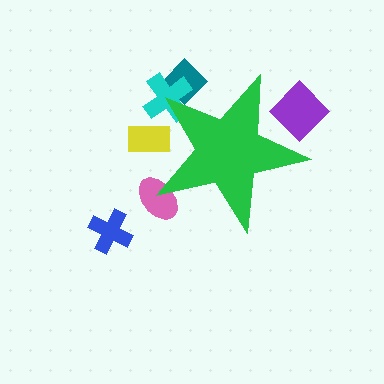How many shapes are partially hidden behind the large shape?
5 shapes are partially hidden.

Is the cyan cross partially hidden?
Yes, the cyan cross is partially hidden behind the green star.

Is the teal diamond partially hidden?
Yes, the teal diamond is partially hidden behind the green star.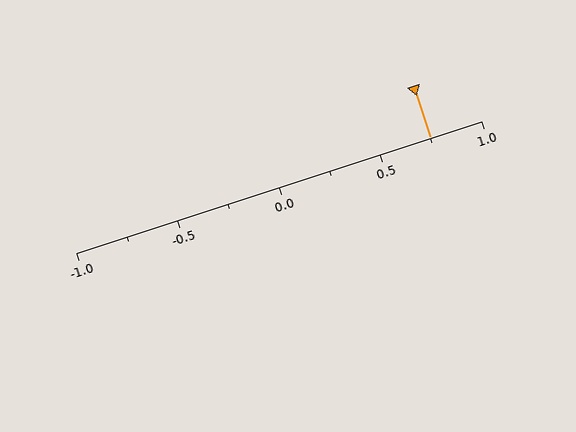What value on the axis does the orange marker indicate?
The marker indicates approximately 0.75.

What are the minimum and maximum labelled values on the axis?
The axis runs from -1.0 to 1.0.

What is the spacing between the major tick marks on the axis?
The major ticks are spaced 0.5 apart.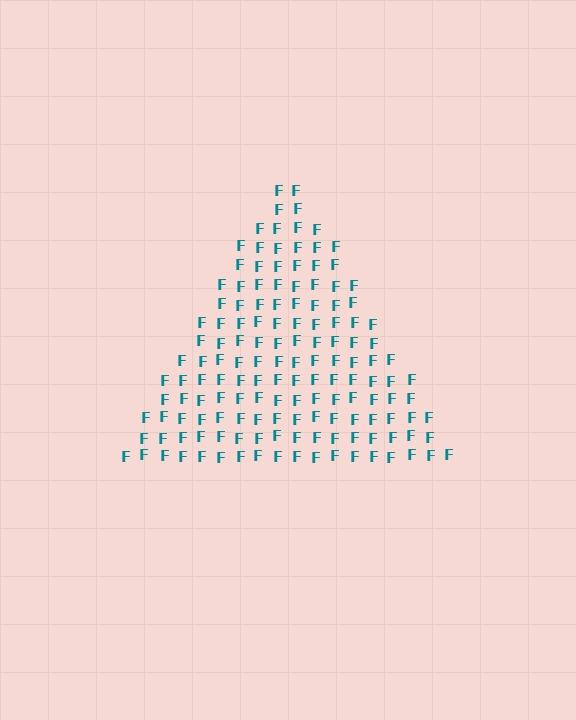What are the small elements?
The small elements are letter F's.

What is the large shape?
The large shape is a triangle.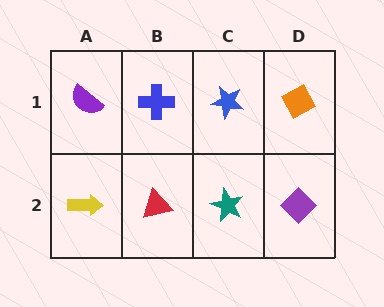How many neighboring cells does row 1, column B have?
3.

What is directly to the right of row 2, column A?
A red triangle.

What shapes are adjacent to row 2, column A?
A purple semicircle (row 1, column A), a red triangle (row 2, column B).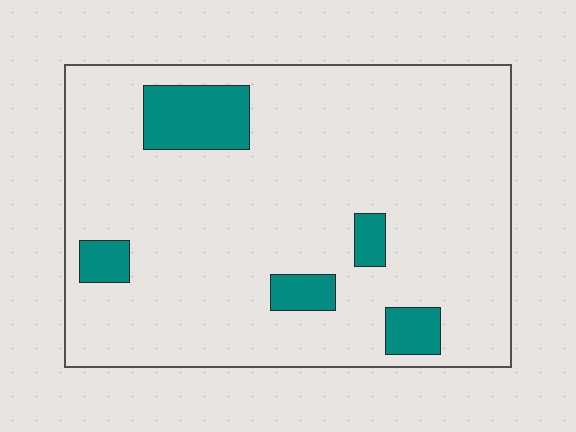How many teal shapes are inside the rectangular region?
5.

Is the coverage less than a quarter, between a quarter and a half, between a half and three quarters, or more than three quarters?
Less than a quarter.